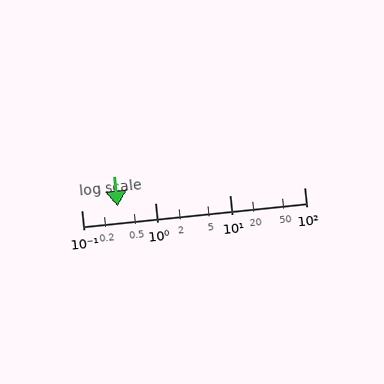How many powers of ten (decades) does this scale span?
The scale spans 3 decades, from 0.1 to 100.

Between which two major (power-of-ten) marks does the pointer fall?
The pointer is between 0.1 and 1.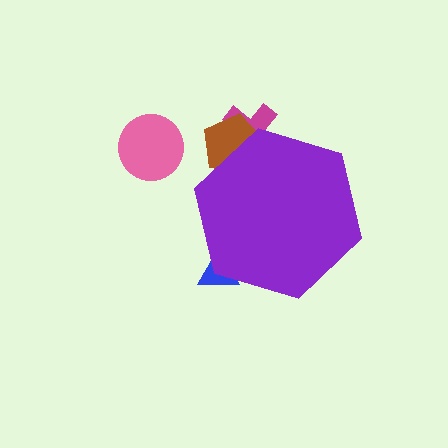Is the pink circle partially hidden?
No, the pink circle is fully visible.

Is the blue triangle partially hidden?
Yes, the blue triangle is partially hidden behind the purple hexagon.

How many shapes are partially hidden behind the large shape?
3 shapes are partially hidden.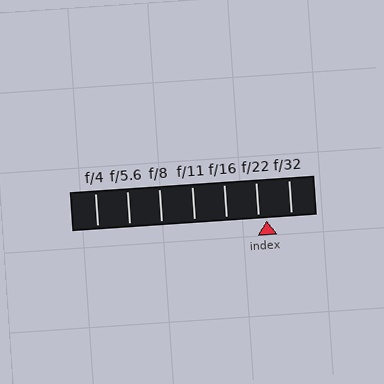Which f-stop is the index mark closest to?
The index mark is closest to f/22.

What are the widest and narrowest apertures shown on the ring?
The widest aperture shown is f/4 and the narrowest is f/32.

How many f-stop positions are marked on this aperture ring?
There are 7 f-stop positions marked.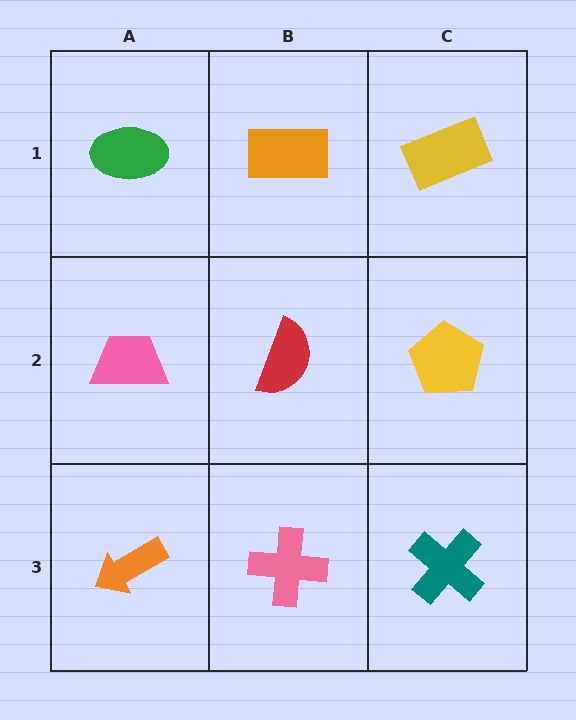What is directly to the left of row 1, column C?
An orange rectangle.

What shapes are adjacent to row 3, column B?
A red semicircle (row 2, column B), an orange arrow (row 3, column A), a teal cross (row 3, column C).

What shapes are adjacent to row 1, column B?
A red semicircle (row 2, column B), a green ellipse (row 1, column A), a yellow rectangle (row 1, column C).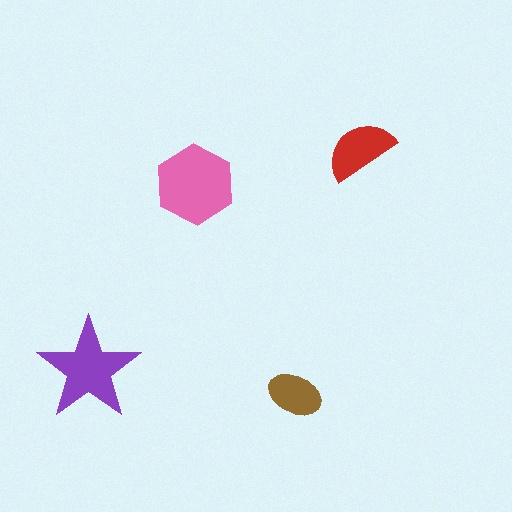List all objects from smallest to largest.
The brown ellipse, the red semicircle, the purple star, the pink hexagon.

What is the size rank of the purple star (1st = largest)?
2nd.